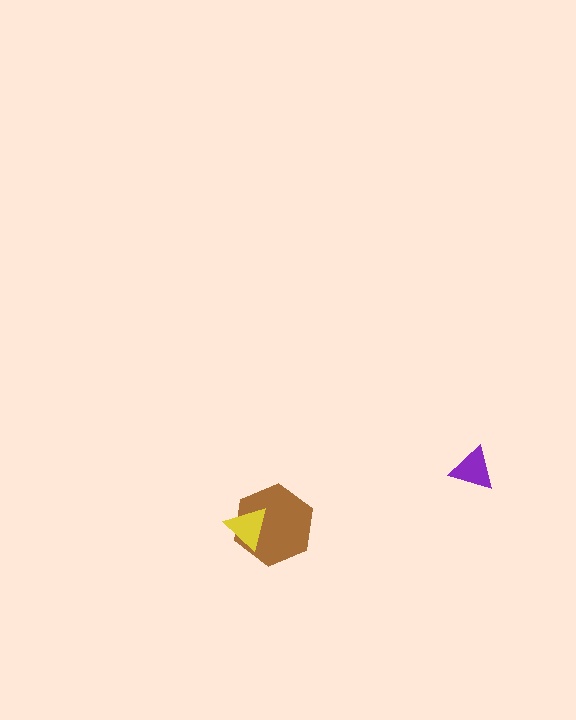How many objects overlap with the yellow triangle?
1 object overlaps with the yellow triangle.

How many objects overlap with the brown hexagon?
1 object overlaps with the brown hexagon.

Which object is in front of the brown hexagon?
The yellow triangle is in front of the brown hexagon.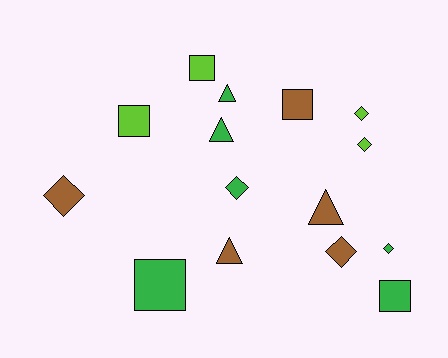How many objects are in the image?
There are 15 objects.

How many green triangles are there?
There are 2 green triangles.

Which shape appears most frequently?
Diamond, with 6 objects.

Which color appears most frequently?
Green, with 6 objects.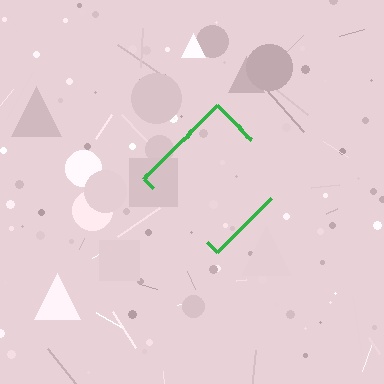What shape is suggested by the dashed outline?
The dashed outline suggests a diamond.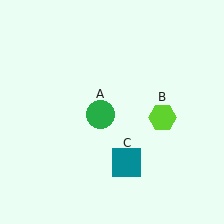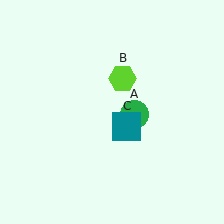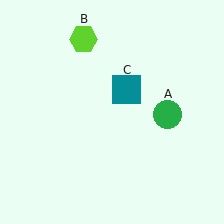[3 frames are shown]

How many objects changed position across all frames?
3 objects changed position: green circle (object A), lime hexagon (object B), teal square (object C).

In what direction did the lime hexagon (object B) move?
The lime hexagon (object B) moved up and to the left.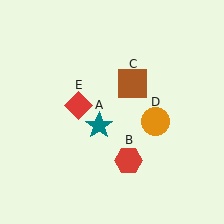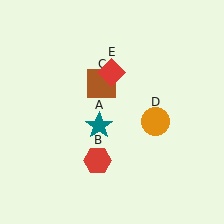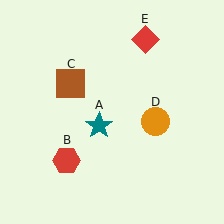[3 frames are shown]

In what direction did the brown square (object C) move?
The brown square (object C) moved left.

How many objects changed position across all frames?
3 objects changed position: red hexagon (object B), brown square (object C), red diamond (object E).